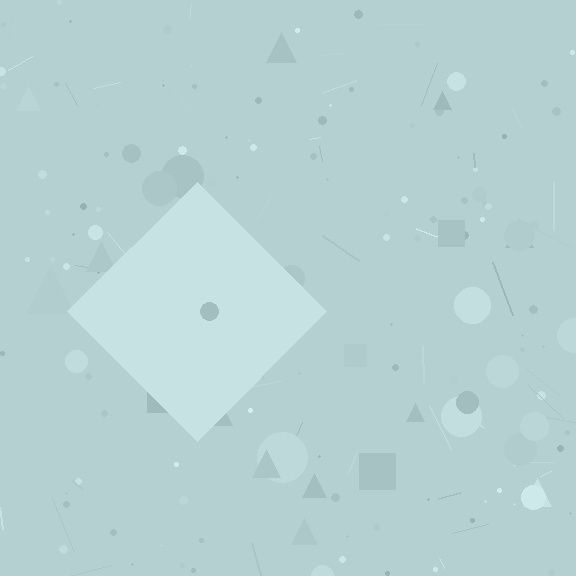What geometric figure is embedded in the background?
A diamond is embedded in the background.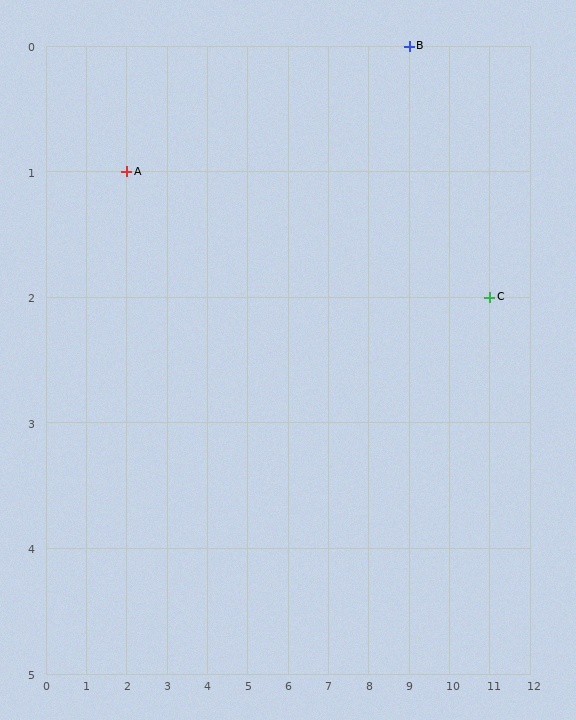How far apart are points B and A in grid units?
Points B and A are 7 columns and 1 row apart (about 7.1 grid units diagonally).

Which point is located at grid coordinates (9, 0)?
Point B is at (9, 0).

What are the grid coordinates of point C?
Point C is at grid coordinates (11, 2).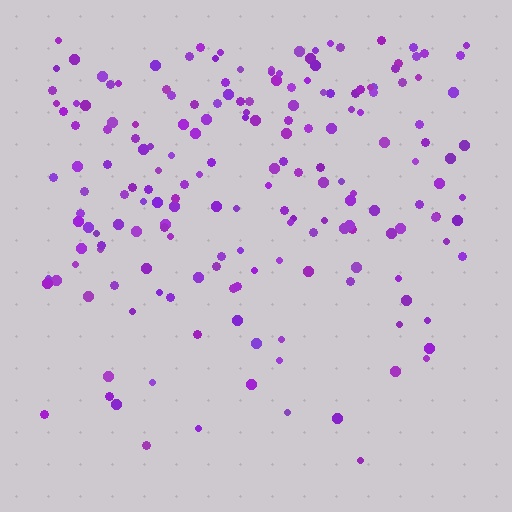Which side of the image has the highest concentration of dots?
The top.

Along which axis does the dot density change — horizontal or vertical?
Vertical.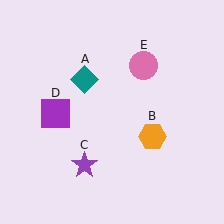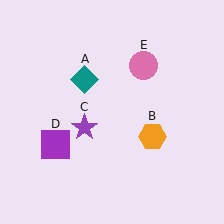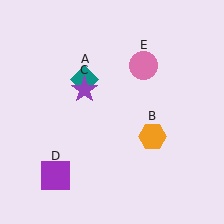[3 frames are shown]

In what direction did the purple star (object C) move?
The purple star (object C) moved up.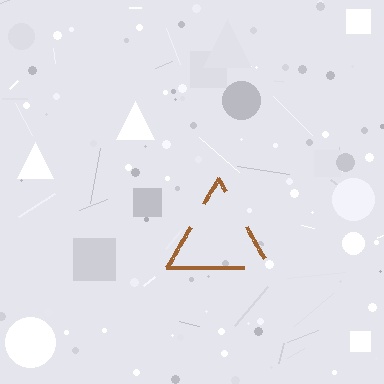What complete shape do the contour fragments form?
The contour fragments form a triangle.